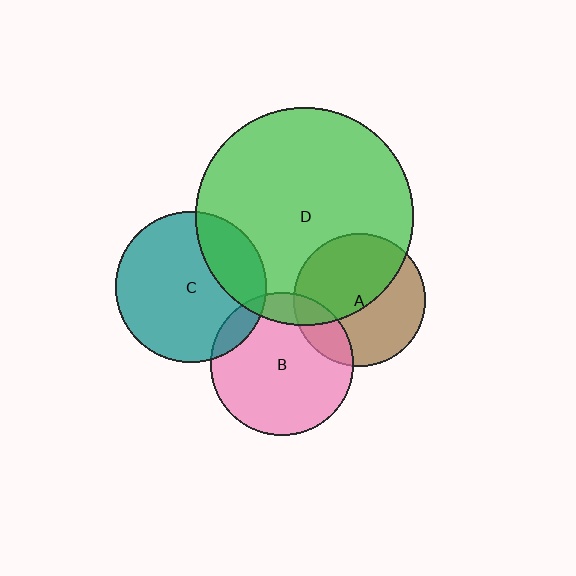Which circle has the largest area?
Circle D (green).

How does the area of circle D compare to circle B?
Approximately 2.3 times.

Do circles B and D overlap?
Yes.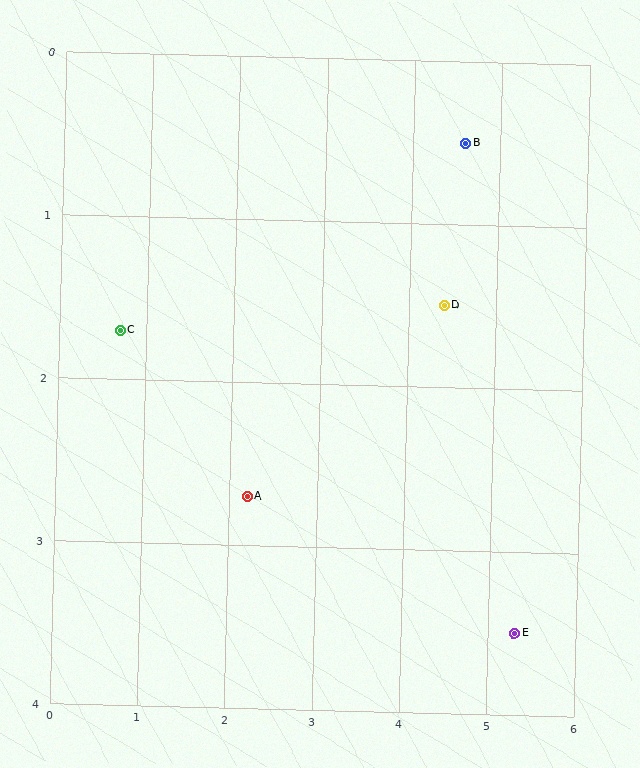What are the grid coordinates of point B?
Point B is at approximately (4.6, 0.5).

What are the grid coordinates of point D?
Point D is at approximately (4.4, 1.5).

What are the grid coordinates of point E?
Point E is at approximately (5.3, 3.5).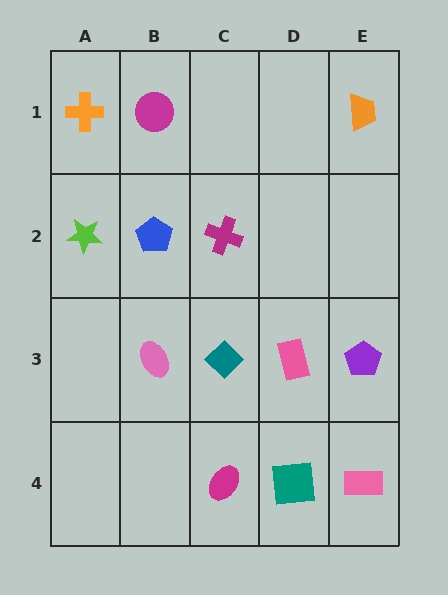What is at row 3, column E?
A purple pentagon.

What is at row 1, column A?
An orange cross.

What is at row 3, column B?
A pink ellipse.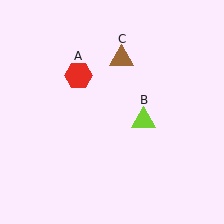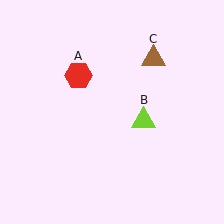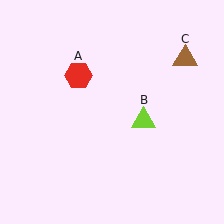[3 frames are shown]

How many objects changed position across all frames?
1 object changed position: brown triangle (object C).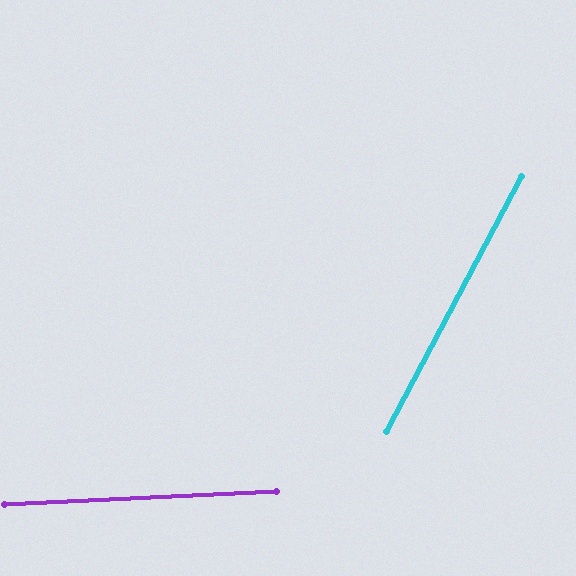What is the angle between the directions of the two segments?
Approximately 59 degrees.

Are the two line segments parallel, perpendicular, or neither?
Neither parallel nor perpendicular — they differ by about 59°.